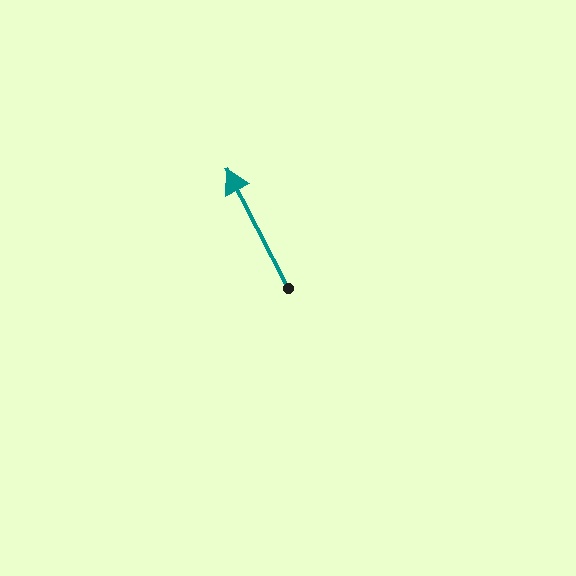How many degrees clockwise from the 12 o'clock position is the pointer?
Approximately 333 degrees.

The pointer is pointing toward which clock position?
Roughly 11 o'clock.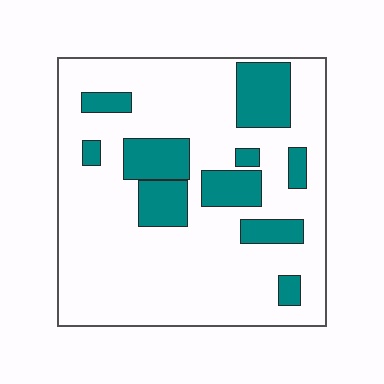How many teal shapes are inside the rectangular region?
10.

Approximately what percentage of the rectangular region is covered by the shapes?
Approximately 20%.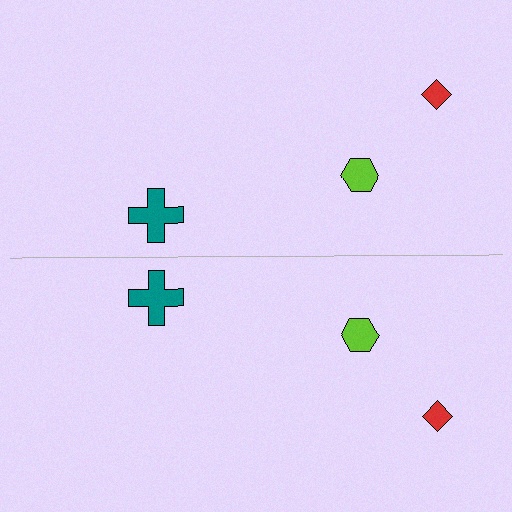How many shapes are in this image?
There are 6 shapes in this image.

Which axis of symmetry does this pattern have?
The pattern has a horizontal axis of symmetry running through the center of the image.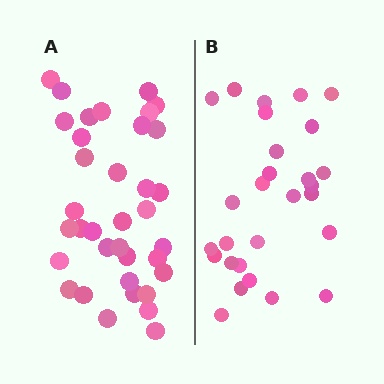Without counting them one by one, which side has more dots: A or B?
Region A (the left region) has more dots.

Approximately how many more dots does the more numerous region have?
Region A has roughly 8 or so more dots than region B.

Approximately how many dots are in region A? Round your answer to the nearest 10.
About 40 dots. (The exact count is 36, which rounds to 40.)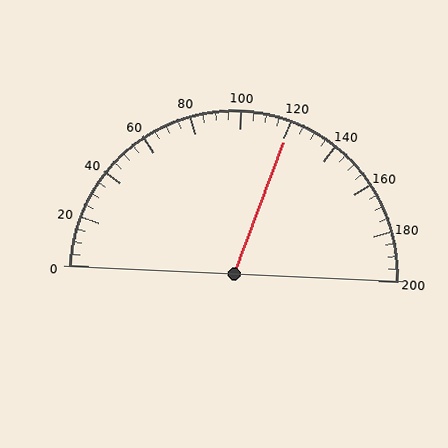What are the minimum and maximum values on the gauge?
The gauge ranges from 0 to 200.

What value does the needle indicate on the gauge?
The needle indicates approximately 120.